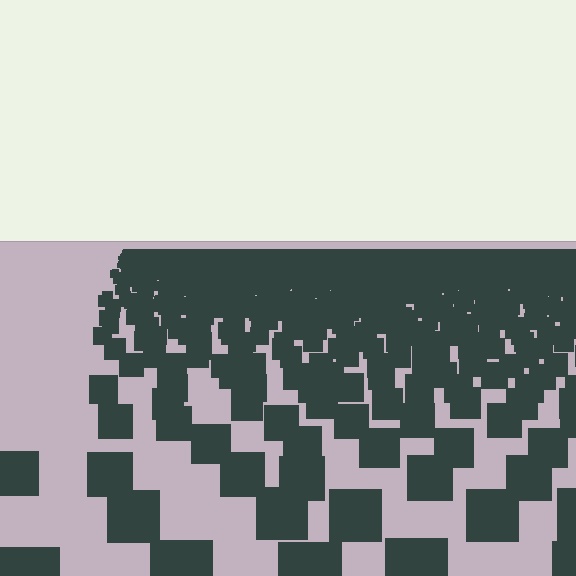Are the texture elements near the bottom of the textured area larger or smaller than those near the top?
Larger. Near the bottom, elements are closer to the viewer and appear at a bigger on-screen size.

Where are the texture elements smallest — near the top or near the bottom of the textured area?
Near the top.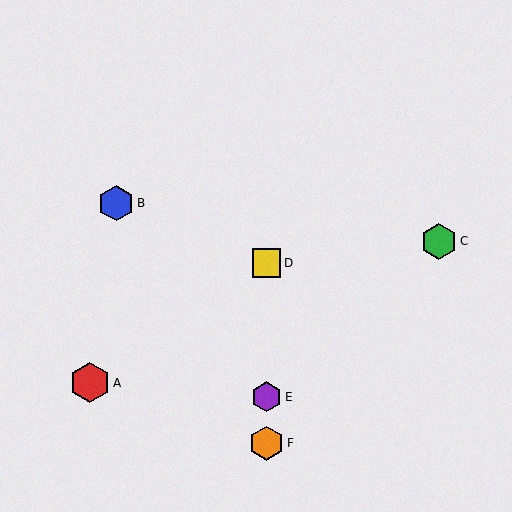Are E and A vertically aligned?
No, E is at x≈267 and A is at x≈90.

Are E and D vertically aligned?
Yes, both are at x≈267.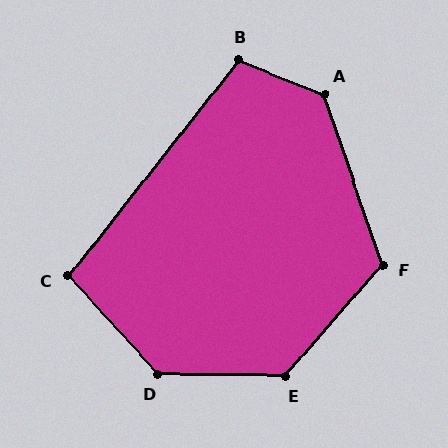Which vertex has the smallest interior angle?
C, at approximately 99 degrees.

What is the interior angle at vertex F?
Approximately 120 degrees (obtuse).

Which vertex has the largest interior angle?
D, at approximately 133 degrees.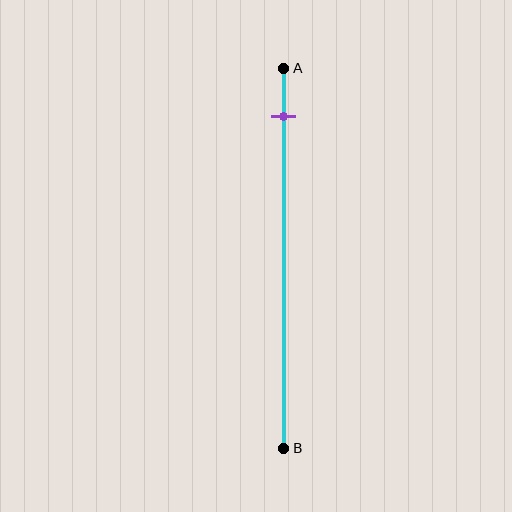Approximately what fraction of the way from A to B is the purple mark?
The purple mark is approximately 15% of the way from A to B.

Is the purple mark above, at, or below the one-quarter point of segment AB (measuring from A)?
The purple mark is above the one-quarter point of segment AB.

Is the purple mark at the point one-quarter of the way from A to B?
No, the mark is at about 15% from A, not at the 25% one-quarter point.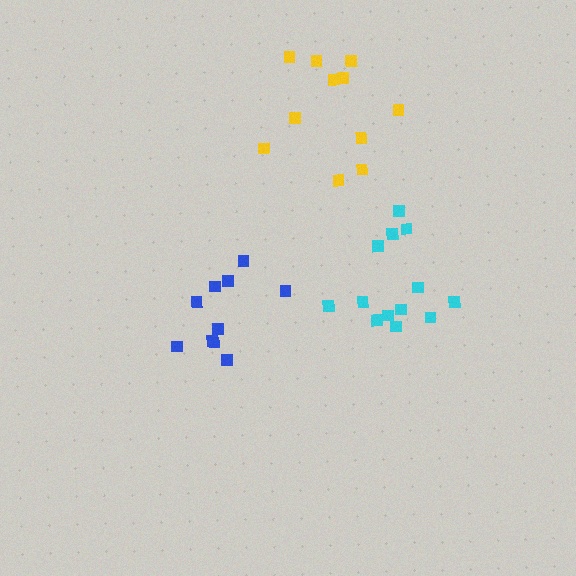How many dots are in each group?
Group 1: 13 dots, Group 2: 10 dots, Group 3: 11 dots (34 total).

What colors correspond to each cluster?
The clusters are colored: cyan, blue, yellow.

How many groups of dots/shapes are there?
There are 3 groups.